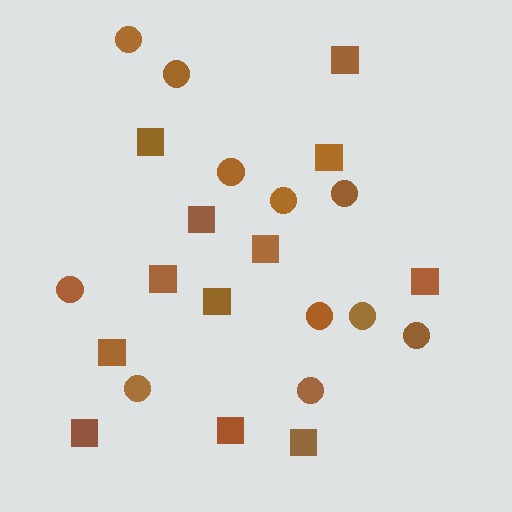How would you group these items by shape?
There are 2 groups: one group of squares (12) and one group of circles (11).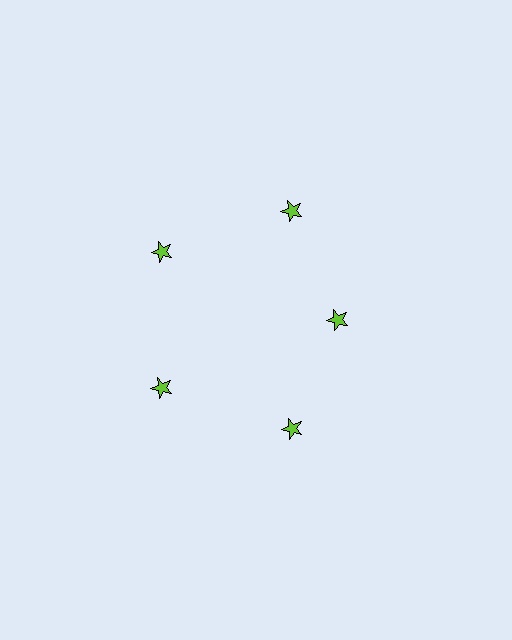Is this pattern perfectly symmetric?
No. The 5 lime stars are arranged in a ring, but one element near the 3 o'clock position is pulled inward toward the center, breaking the 5-fold rotational symmetry.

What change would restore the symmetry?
The symmetry would be restored by moving it outward, back onto the ring so that all 5 stars sit at equal angles and equal distance from the center.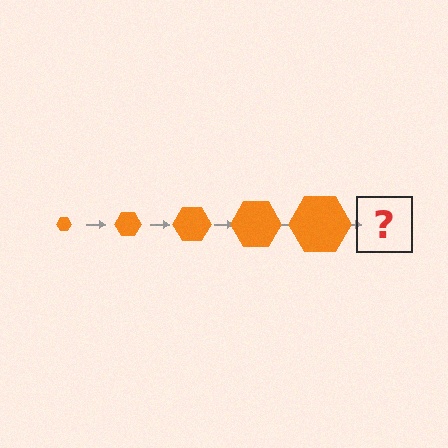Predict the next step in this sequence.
The next step is an orange hexagon, larger than the previous one.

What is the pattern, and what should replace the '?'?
The pattern is that the hexagon gets progressively larger each step. The '?' should be an orange hexagon, larger than the previous one.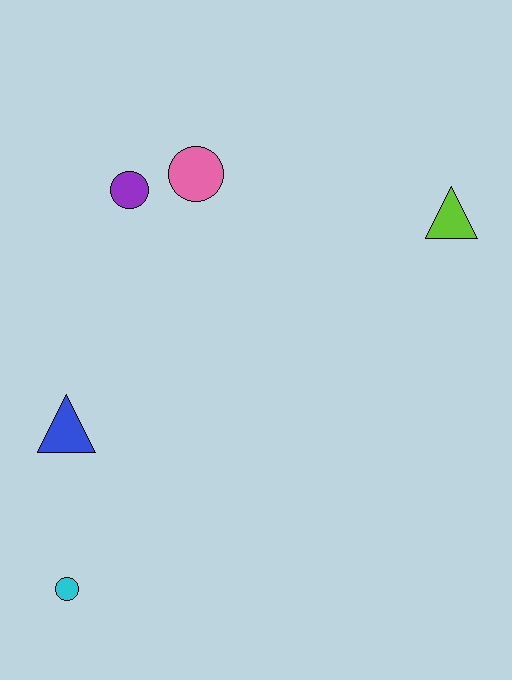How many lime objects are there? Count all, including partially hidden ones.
There is 1 lime object.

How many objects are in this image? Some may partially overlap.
There are 5 objects.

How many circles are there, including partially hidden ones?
There are 3 circles.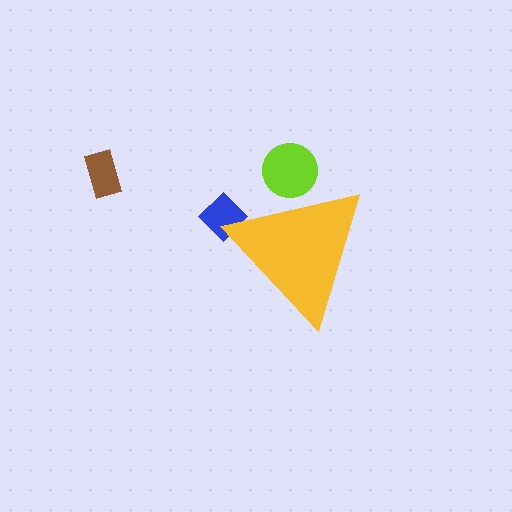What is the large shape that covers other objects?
A yellow triangle.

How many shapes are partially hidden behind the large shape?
2 shapes are partially hidden.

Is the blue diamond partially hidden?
Yes, the blue diamond is partially hidden behind the yellow triangle.